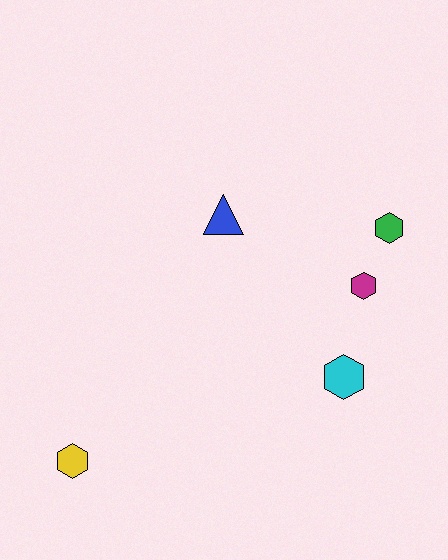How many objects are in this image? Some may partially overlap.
There are 5 objects.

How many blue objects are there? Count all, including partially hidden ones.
There is 1 blue object.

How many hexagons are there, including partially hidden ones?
There are 4 hexagons.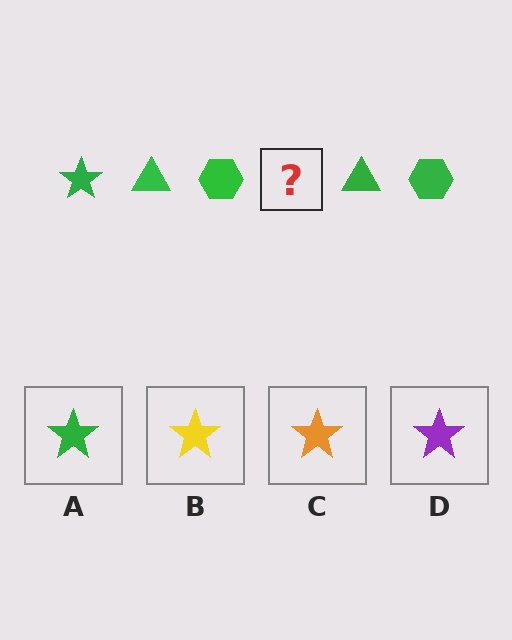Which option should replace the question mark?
Option A.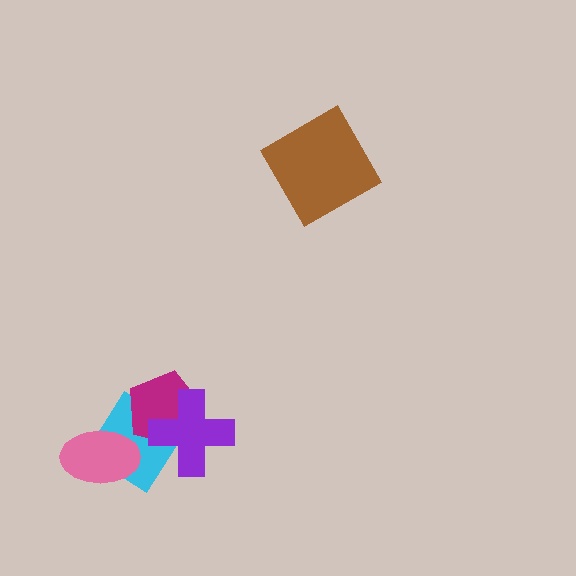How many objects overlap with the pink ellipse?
1 object overlaps with the pink ellipse.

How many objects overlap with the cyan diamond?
3 objects overlap with the cyan diamond.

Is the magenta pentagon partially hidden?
Yes, it is partially covered by another shape.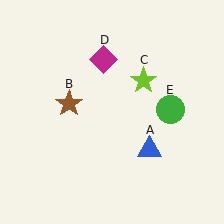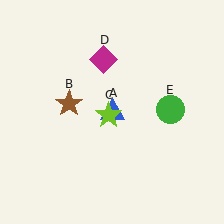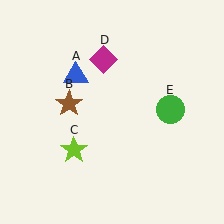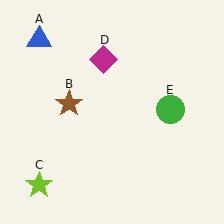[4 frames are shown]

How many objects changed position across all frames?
2 objects changed position: blue triangle (object A), lime star (object C).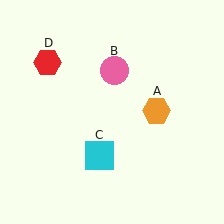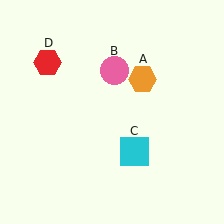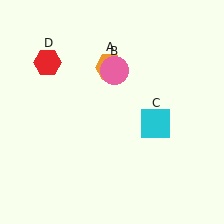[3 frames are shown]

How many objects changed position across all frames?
2 objects changed position: orange hexagon (object A), cyan square (object C).